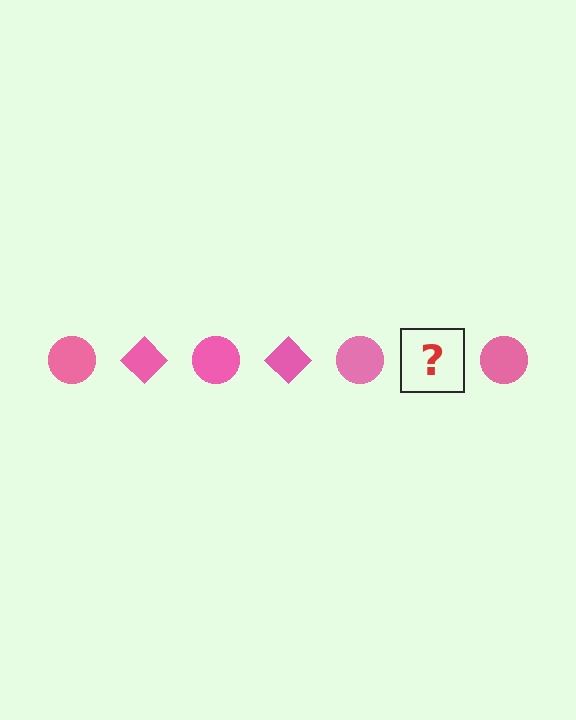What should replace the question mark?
The question mark should be replaced with a pink diamond.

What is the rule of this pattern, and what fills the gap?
The rule is that the pattern cycles through circle, diamond shapes in pink. The gap should be filled with a pink diamond.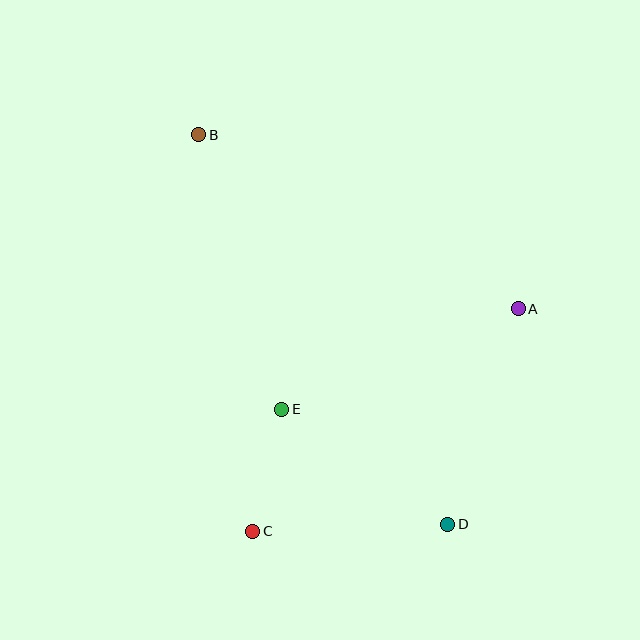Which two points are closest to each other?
Points C and E are closest to each other.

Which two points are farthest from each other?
Points B and D are farthest from each other.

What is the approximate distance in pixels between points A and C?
The distance between A and C is approximately 347 pixels.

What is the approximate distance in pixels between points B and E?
The distance between B and E is approximately 287 pixels.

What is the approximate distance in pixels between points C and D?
The distance between C and D is approximately 195 pixels.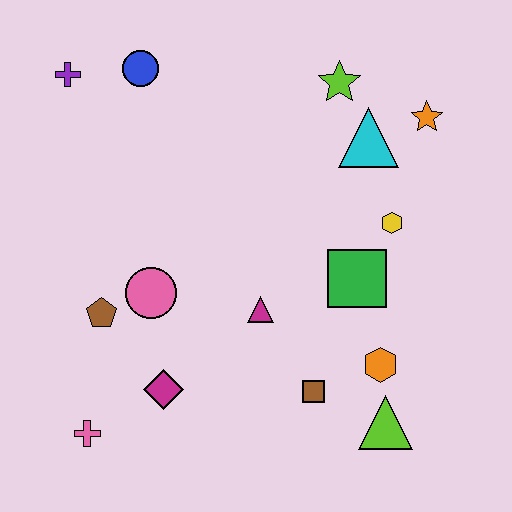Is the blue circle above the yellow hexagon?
Yes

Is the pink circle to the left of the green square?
Yes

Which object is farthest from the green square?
The purple cross is farthest from the green square.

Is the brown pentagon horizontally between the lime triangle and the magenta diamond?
No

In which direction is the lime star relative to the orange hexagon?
The lime star is above the orange hexagon.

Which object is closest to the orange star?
The cyan triangle is closest to the orange star.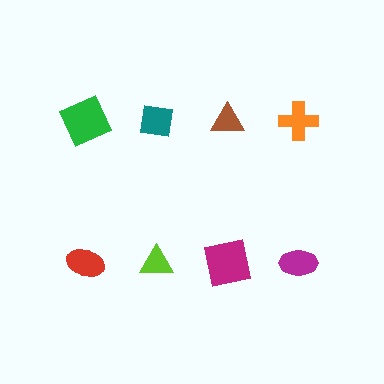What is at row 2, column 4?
A magenta ellipse.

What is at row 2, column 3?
A magenta square.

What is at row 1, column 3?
A brown triangle.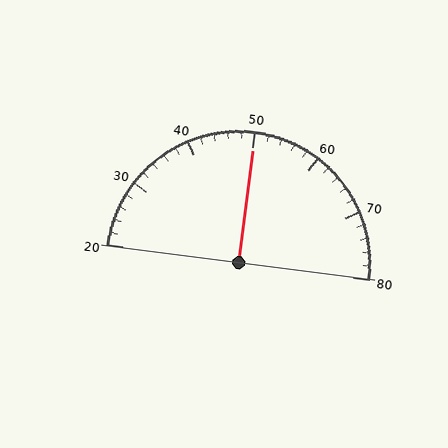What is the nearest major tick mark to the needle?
The nearest major tick mark is 50.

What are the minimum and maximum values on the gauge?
The gauge ranges from 20 to 80.